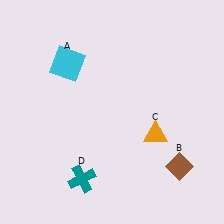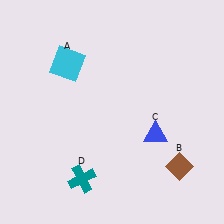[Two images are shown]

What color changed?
The triangle (C) changed from orange in Image 1 to blue in Image 2.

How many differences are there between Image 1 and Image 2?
There is 1 difference between the two images.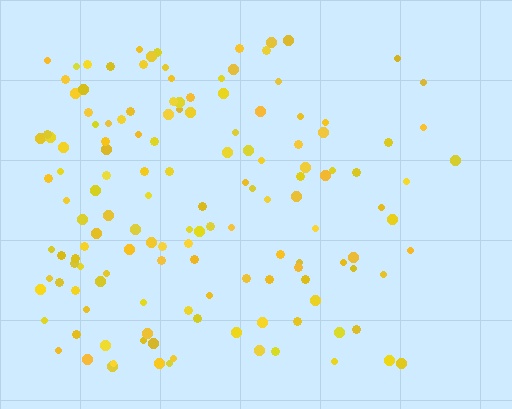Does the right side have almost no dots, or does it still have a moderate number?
Still a moderate number, just noticeably fewer than the left.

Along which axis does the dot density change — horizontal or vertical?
Horizontal.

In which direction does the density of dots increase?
From right to left, with the left side densest.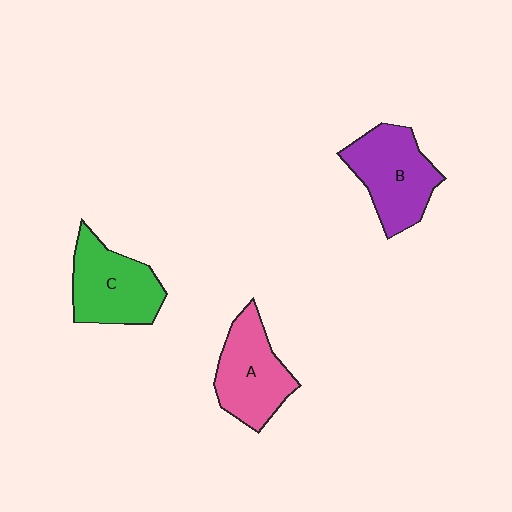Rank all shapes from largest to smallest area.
From largest to smallest: B (purple), C (green), A (pink).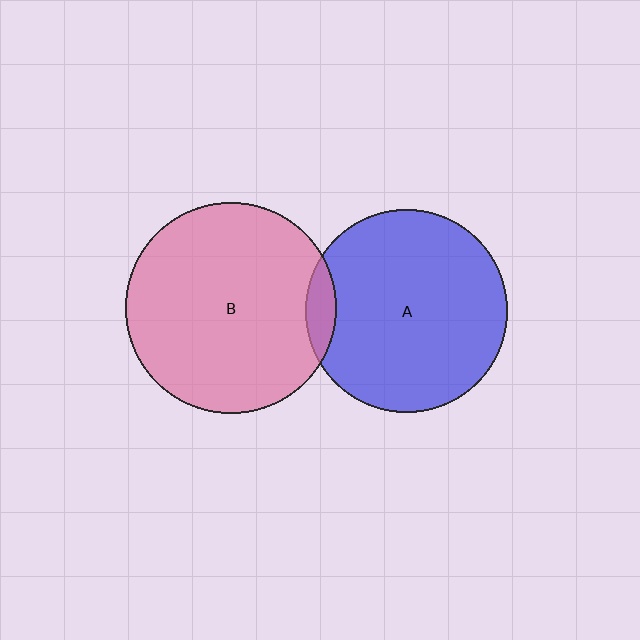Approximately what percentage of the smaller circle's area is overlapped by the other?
Approximately 5%.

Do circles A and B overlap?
Yes.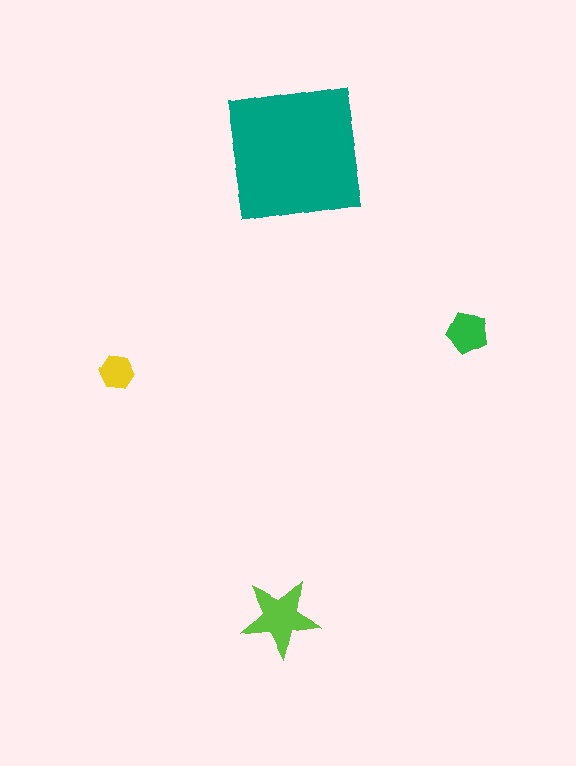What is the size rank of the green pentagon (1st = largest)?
3rd.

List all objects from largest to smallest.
The teal square, the lime star, the green pentagon, the yellow hexagon.